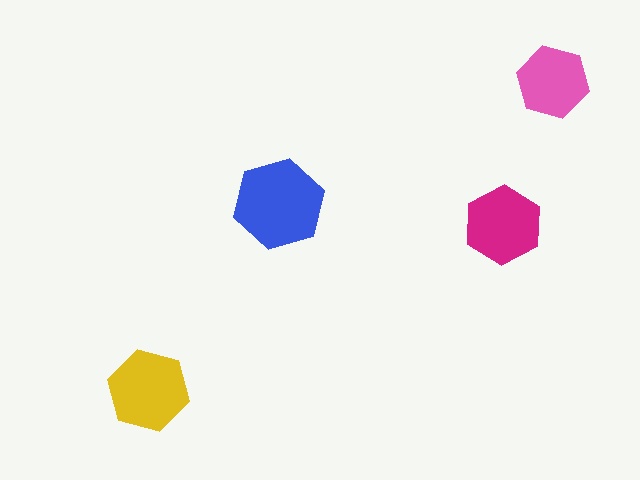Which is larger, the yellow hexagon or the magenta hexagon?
The yellow one.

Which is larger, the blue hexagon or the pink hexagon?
The blue one.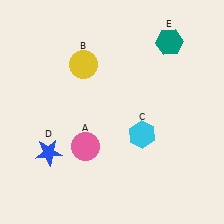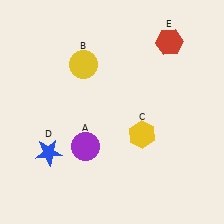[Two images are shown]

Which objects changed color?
A changed from pink to purple. C changed from cyan to yellow. E changed from teal to red.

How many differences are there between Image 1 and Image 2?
There are 3 differences between the two images.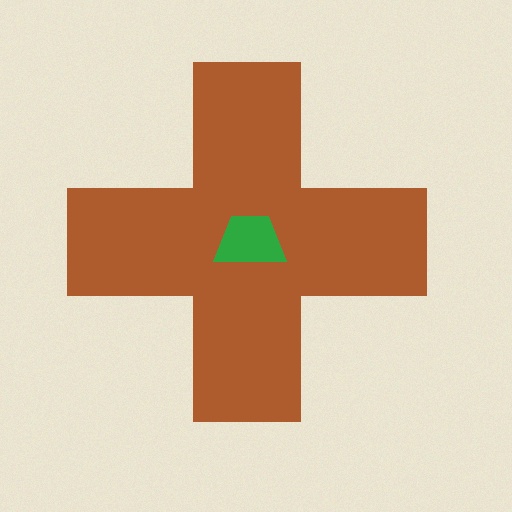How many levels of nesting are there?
2.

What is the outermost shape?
The brown cross.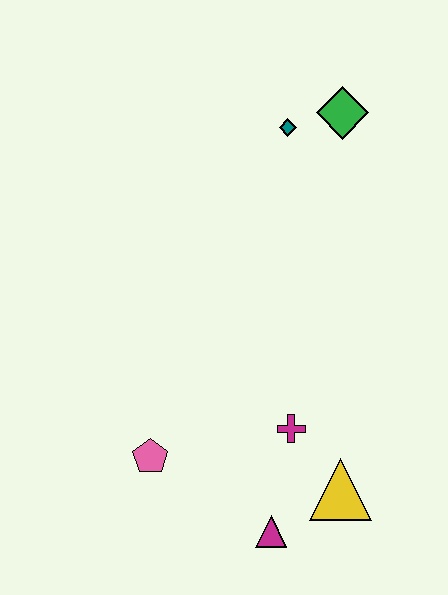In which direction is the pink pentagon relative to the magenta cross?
The pink pentagon is to the left of the magenta cross.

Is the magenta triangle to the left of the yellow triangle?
Yes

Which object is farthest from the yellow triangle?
The green diamond is farthest from the yellow triangle.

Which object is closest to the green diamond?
The teal diamond is closest to the green diamond.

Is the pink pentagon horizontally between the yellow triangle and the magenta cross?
No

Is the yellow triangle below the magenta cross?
Yes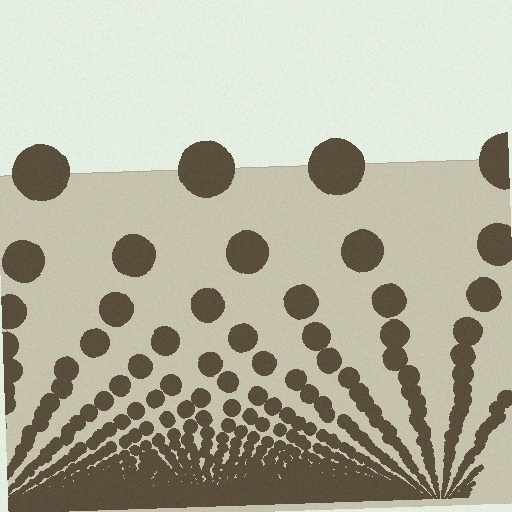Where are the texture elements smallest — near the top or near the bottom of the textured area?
Near the bottom.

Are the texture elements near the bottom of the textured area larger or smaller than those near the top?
Smaller. The gradient is inverted — elements near the bottom are smaller and denser.